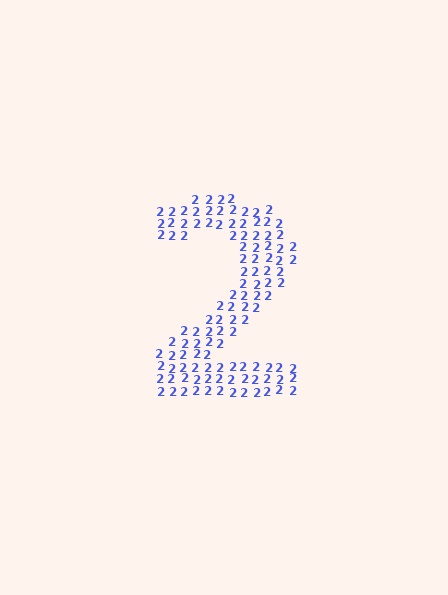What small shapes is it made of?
It is made of small digit 2's.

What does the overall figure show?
The overall figure shows the digit 2.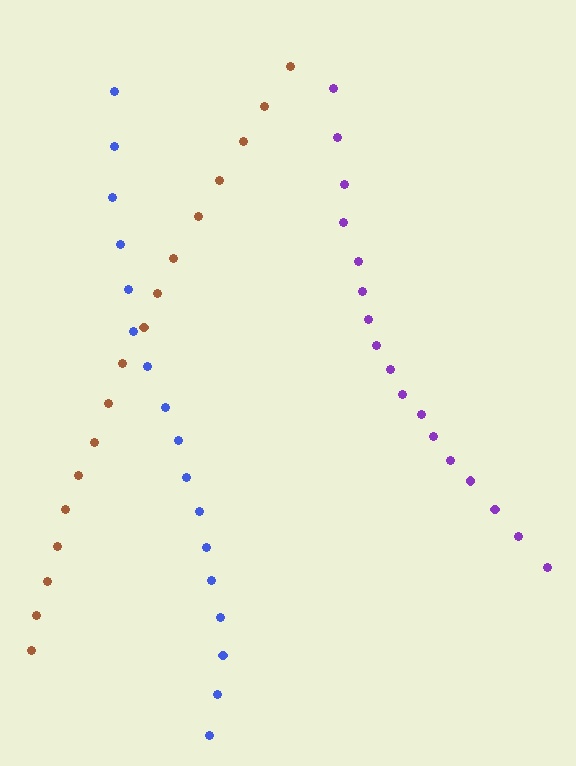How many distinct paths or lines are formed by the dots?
There are 3 distinct paths.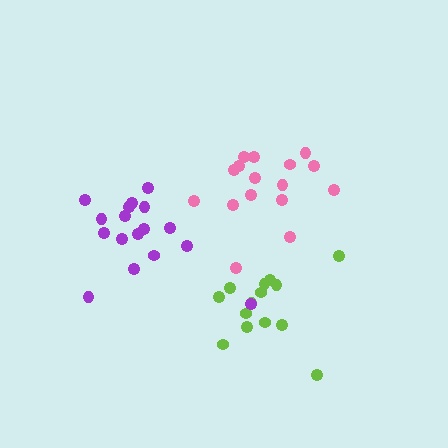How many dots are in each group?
Group 1: 14 dots, Group 2: 16 dots, Group 3: 17 dots (47 total).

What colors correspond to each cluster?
The clusters are colored: lime, pink, purple.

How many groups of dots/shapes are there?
There are 3 groups.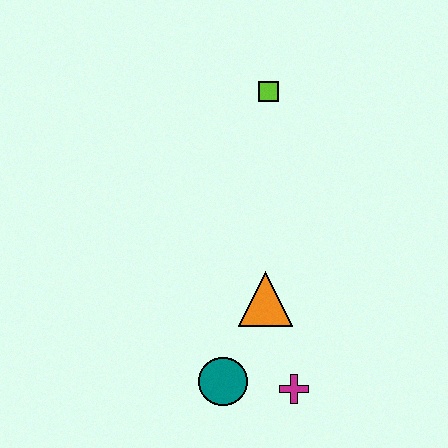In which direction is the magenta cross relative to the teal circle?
The magenta cross is to the right of the teal circle.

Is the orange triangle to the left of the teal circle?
No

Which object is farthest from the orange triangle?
The lime square is farthest from the orange triangle.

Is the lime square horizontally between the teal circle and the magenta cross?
Yes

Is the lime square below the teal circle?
No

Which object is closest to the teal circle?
The magenta cross is closest to the teal circle.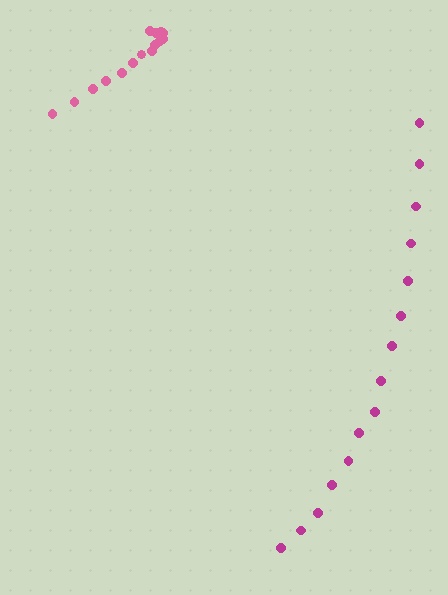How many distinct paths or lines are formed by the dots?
There are 2 distinct paths.